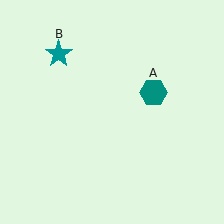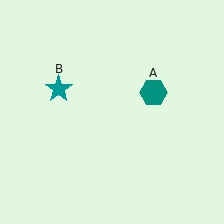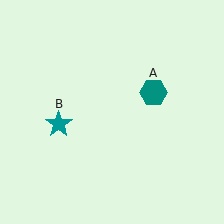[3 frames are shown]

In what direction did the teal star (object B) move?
The teal star (object B) moved down.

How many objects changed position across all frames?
1 object changed position: teal star (object B).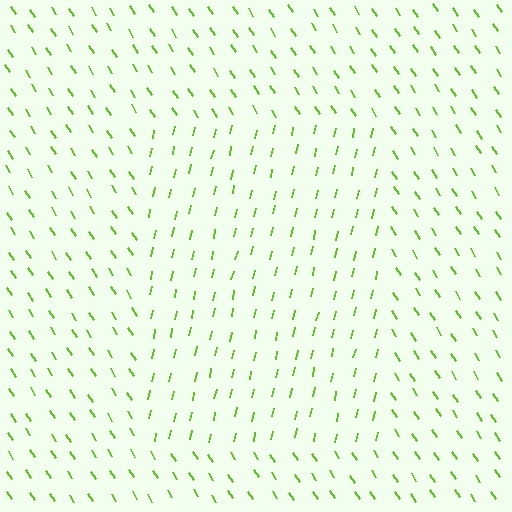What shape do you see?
I see a rectangle.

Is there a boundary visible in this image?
Yes, there is a texture boundary formed by a change in line orientation.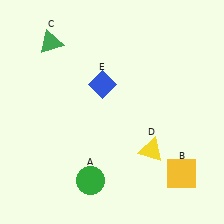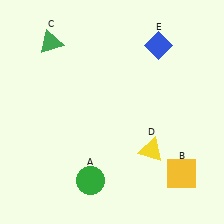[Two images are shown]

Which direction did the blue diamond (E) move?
The blue diamond (E) moved right.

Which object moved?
The blue diamond (E) moved right.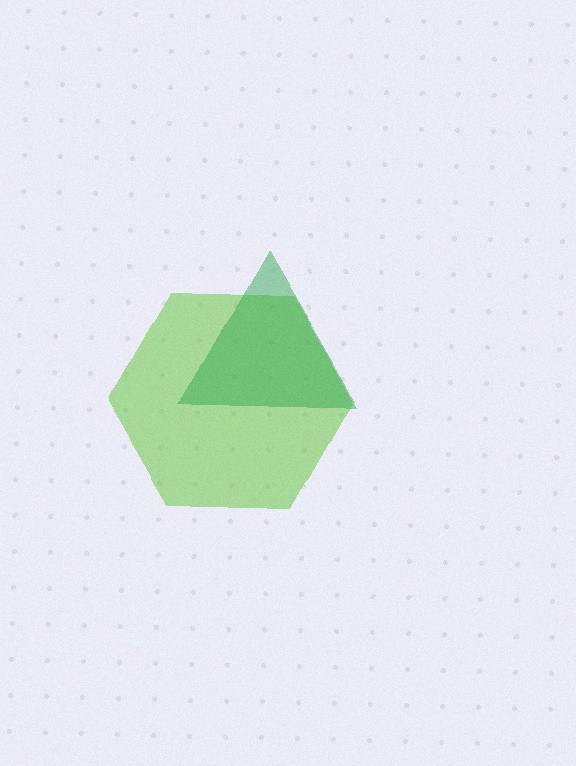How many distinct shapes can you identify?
There are 2 distinct shapes: a lime hexagon, a green triangle.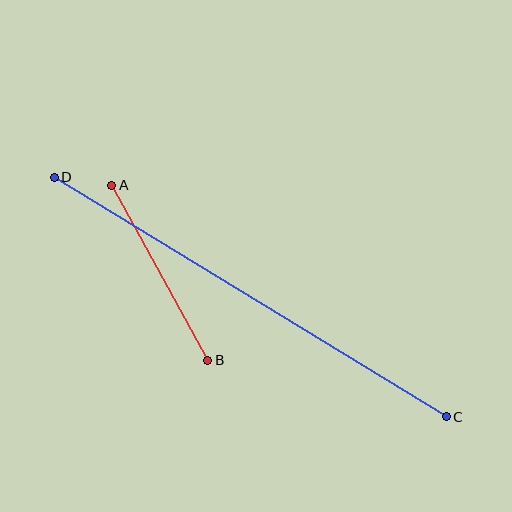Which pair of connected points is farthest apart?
Points C and D are farthest apart.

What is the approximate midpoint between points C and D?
The midpoint is at approximately (250, 297) pixels.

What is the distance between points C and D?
The distance is approximately 459 pixels.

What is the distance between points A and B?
The distance is approximately 199 pixels.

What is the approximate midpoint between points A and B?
The midpoint is at approximately (160, 273) pixels.